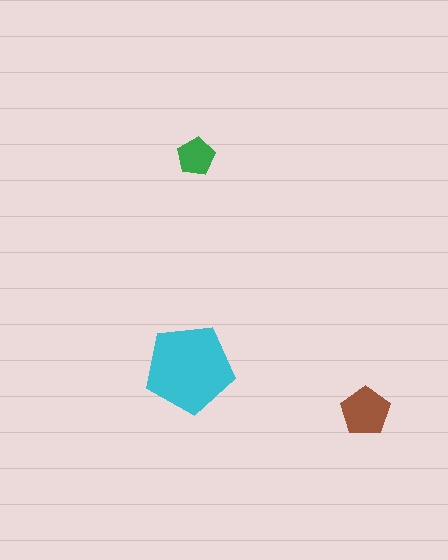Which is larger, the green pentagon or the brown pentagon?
The brown one.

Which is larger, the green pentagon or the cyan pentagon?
The cyan one.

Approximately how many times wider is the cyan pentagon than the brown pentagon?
About 2 times wider.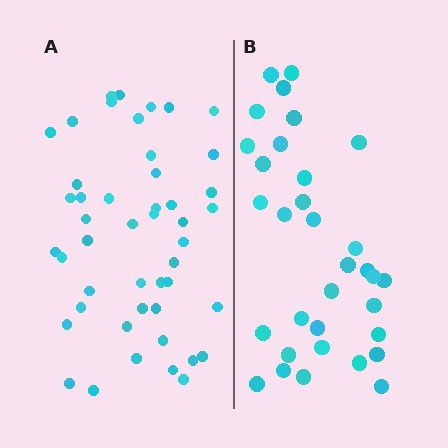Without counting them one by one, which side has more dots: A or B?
Region A (the left region) has more dots.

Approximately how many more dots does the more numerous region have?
Region A has approximately 15 more dots than region B.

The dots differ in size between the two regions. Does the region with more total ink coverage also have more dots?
No. Region B has more total ink coverage because its dots are larger, but region A actually contains more individual dots. Total area can be misleading — the number of items is what matters here.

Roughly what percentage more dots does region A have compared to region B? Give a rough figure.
About 40% more.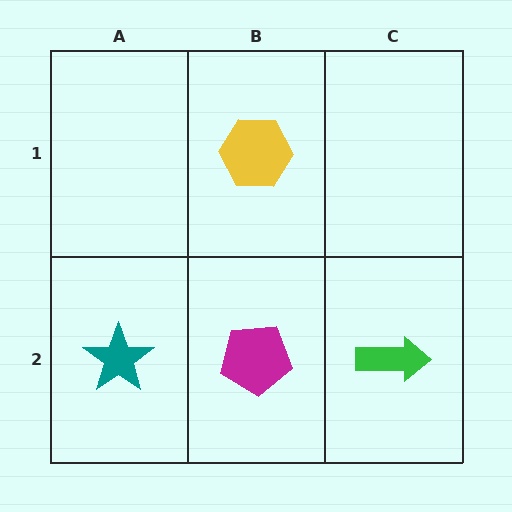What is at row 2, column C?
A green arrow.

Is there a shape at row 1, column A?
No, that cell is empty.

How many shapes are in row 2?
3 shapes.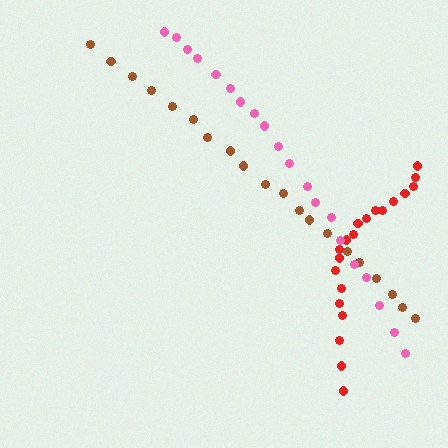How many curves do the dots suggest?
There are 3 distinct paths.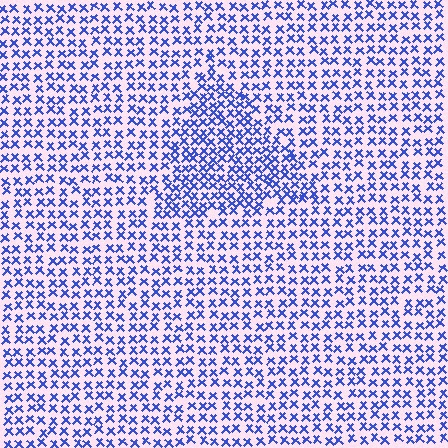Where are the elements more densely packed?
The elements are more densely packed inside the triangle boundary.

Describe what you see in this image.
The image contains small blue elements arranged at two different densities. A triangle-shaped region is visible where the elements are more densely packed than the surrounding area.